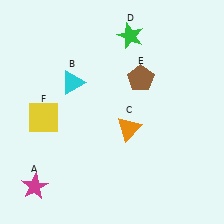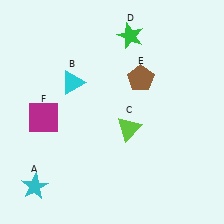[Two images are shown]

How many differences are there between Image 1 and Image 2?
There are 3 differences between the two images.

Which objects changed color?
A changed from magenta to cyan. C changed from orange to lime. F changed from yellow to magenta.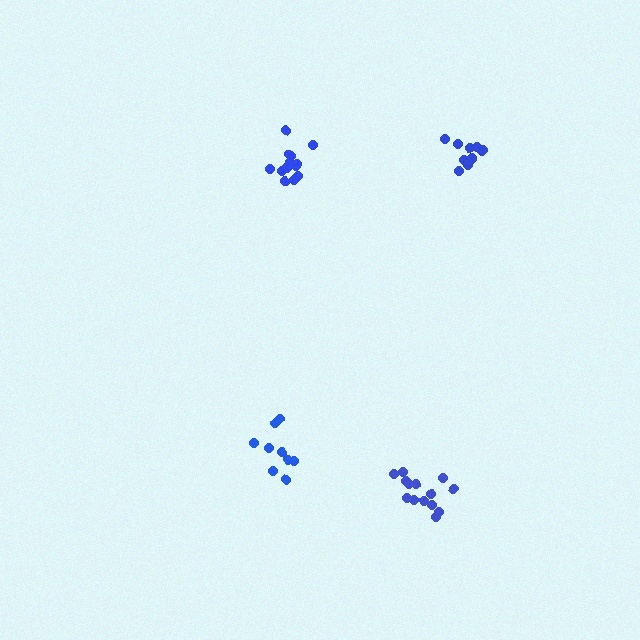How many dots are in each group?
Group 1: 9 dots, Group 2: 13 dots, Group 3: 14 dots, Group 4: 9 dots (45 total).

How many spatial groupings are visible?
There are 4 spatial groupings.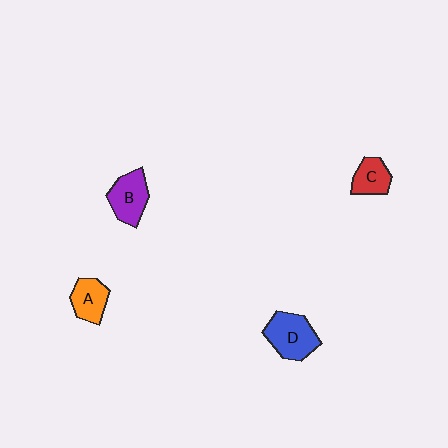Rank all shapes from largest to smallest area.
From largest to smallest: D (blue), B (purple), A (orange), C (red).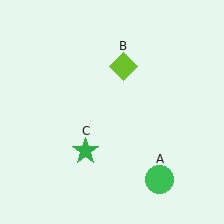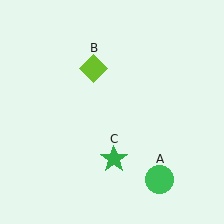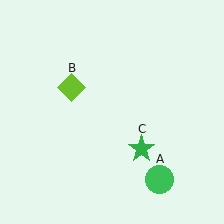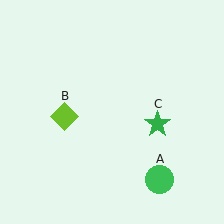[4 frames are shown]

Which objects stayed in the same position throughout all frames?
Green circle (object A) remained stationary.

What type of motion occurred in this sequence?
The lime diamond (object B), green star (object C) rotated counterclockwise around the center of the scene.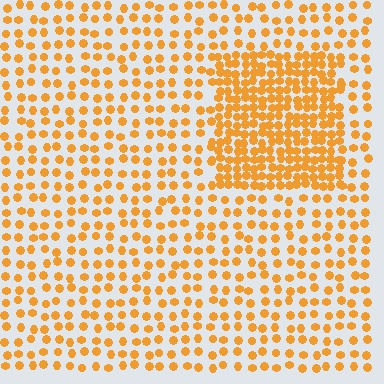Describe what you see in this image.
The image contains small orange elements arranged at two different densities. A rectangle-shaped region is visible where the elements are more densely packed than the surrounding area.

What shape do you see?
I see a rectangle.